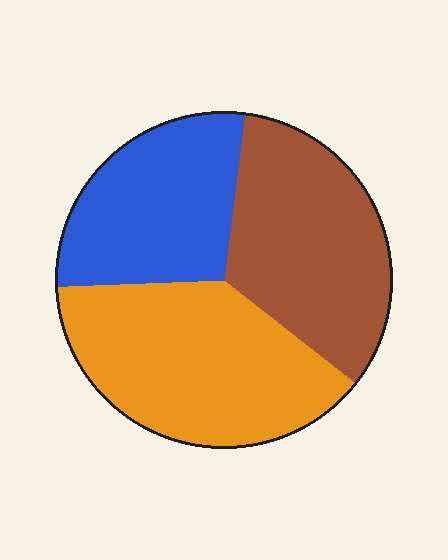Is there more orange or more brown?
Orange.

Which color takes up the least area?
Blue, at roughly 30%.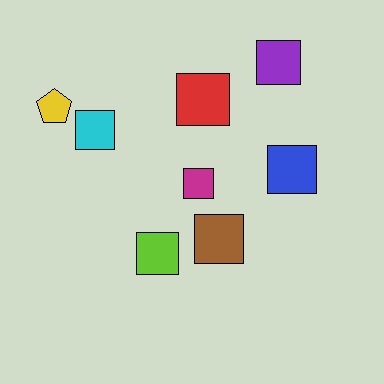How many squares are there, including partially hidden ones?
There are 7 squares.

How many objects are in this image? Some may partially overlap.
There are 8 objects.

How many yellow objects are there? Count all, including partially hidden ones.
There is 1 yellow object.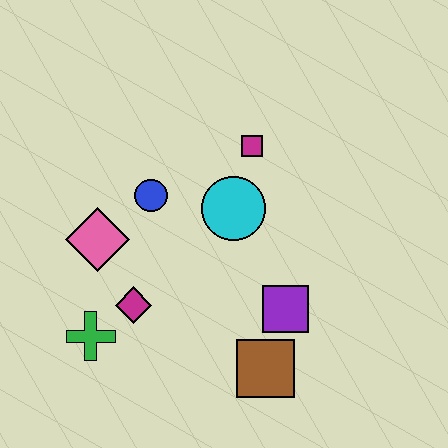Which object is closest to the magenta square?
The cyan circle is closest to the magenta square.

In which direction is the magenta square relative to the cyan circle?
The magenta square is above the cyan circle.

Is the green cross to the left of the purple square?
Yes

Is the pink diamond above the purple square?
Yes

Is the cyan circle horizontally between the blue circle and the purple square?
Yes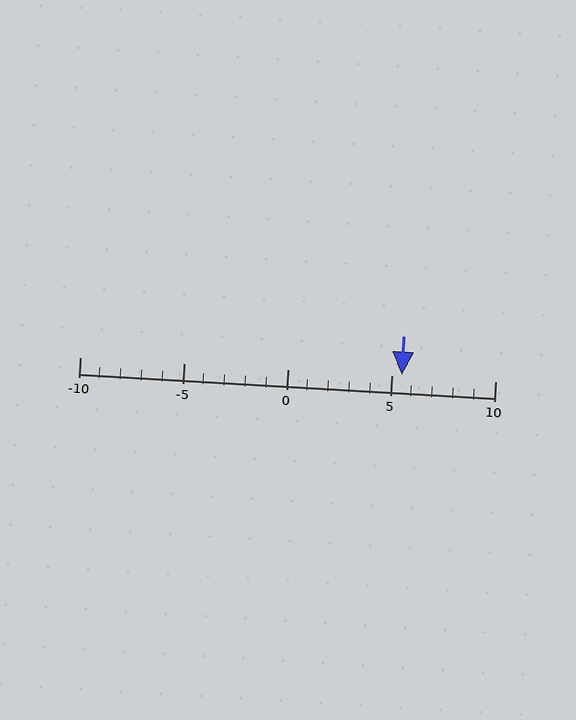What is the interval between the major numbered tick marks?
The major tick marks are spaced 5 units apart.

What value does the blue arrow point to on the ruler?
The blue arrow points to approximately 6.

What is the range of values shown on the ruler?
The ruler shows values from -10 to 10.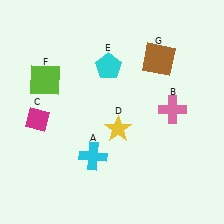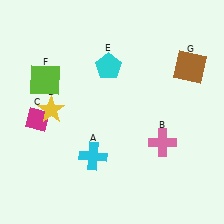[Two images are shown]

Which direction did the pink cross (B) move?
The pink cross (B) moved down.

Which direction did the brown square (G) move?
The brown square (G) moved right.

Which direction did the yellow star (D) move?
The yellow star (D) moved left.